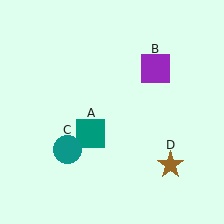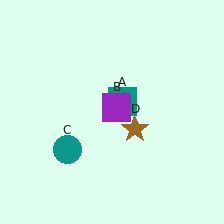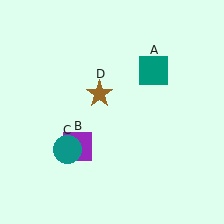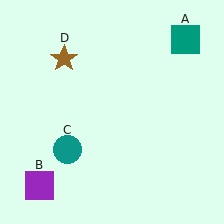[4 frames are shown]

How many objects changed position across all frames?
3 objects changed position: teal square (object A), purple square (object B), brown star (object D).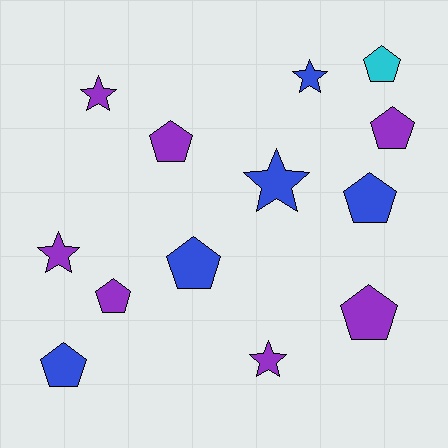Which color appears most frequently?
Purple, with 7 objects.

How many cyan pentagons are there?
There is 1 cyan pentagon.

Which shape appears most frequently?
Pentagon, with 8 objects.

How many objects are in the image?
There are 13 objects.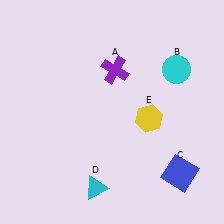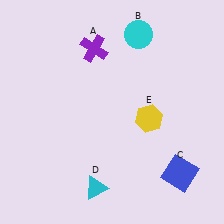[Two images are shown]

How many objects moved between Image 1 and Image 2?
2 objects moved between the two images.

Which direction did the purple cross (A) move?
The purple cross (A) moved up.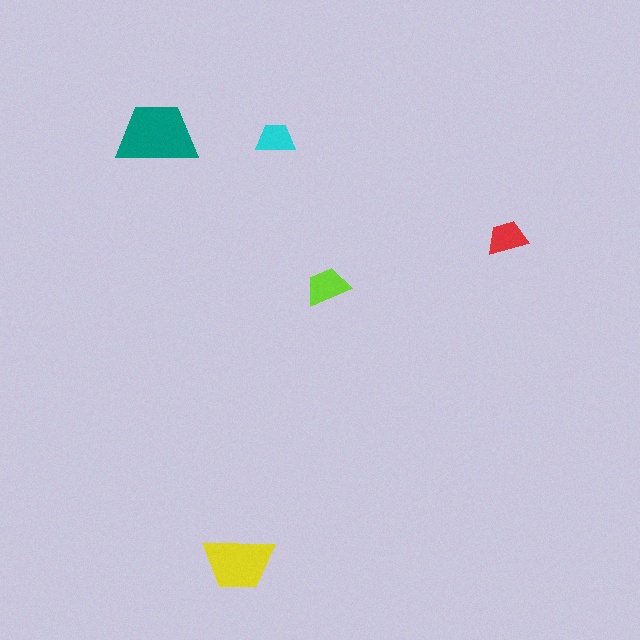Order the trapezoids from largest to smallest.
the teal one, the yellow one, the lime one, the red one, the cyan one.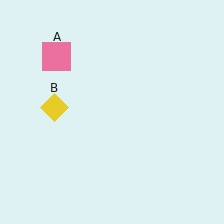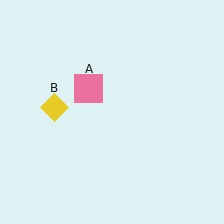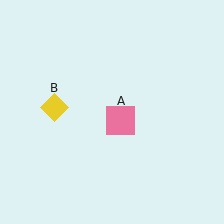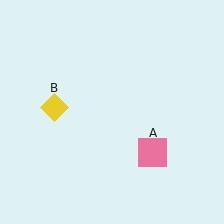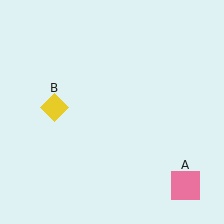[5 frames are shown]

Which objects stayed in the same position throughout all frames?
Yellow diamond (object B) remained stationary.